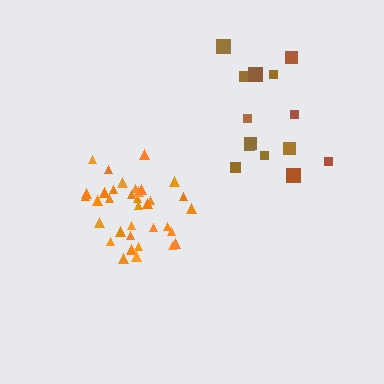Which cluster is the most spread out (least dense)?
Brown.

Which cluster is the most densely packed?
Orange.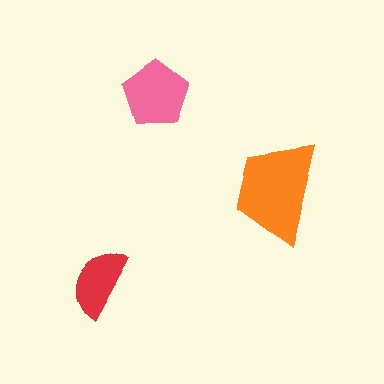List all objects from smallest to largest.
The red semicircle, the pink pentagon, the orange trapezoid.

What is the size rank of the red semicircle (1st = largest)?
3rd.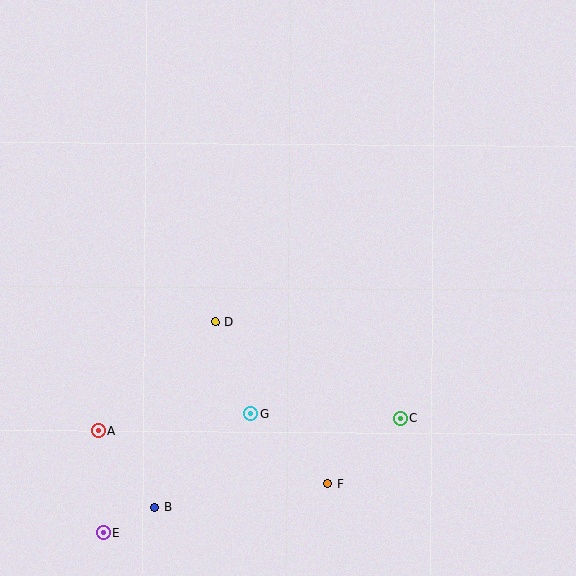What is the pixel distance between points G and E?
The distance between G and E is 189 pixels.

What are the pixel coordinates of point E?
Point E is at (103, 532).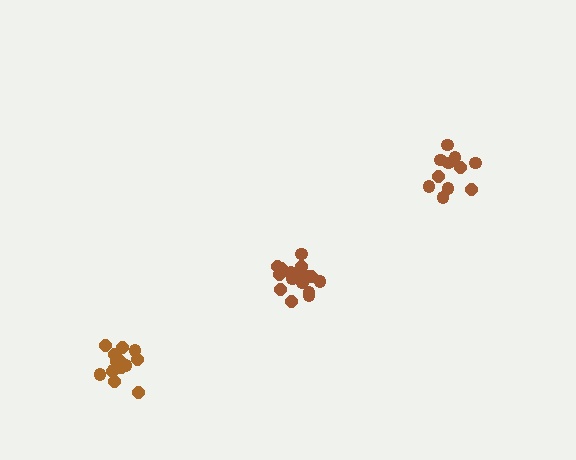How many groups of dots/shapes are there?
There are 3 groups.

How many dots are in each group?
Group 1: 16 dots, Group 2: 15 dots, Group 3: 11 dots (42 total).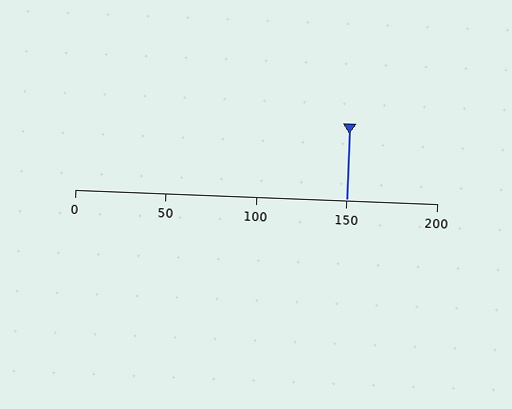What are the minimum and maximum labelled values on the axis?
The axis runs from 0 to 200.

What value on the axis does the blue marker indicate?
The marker indicates approximately 150.